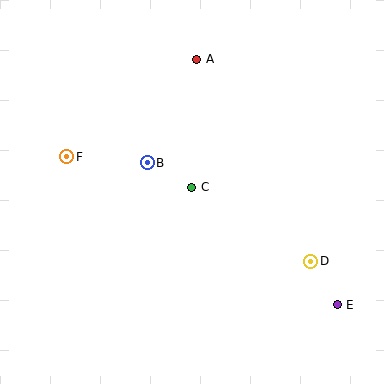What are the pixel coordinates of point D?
Point D is at (311, 261).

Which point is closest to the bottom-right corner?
Point E is closest to the bottom-right corner.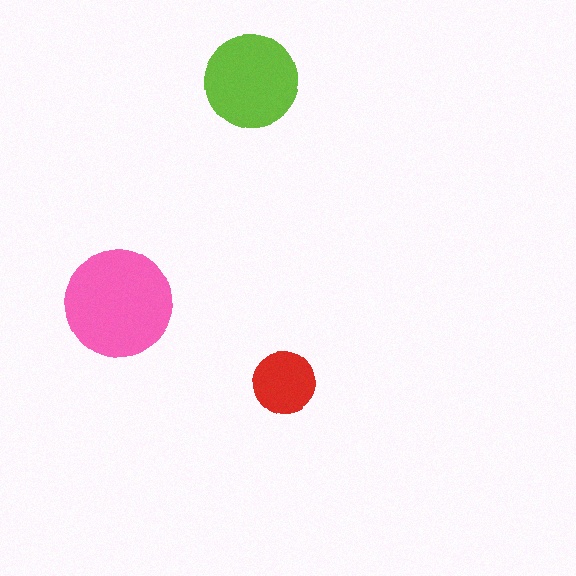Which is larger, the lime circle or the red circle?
The lime one.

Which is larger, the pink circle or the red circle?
The pink one.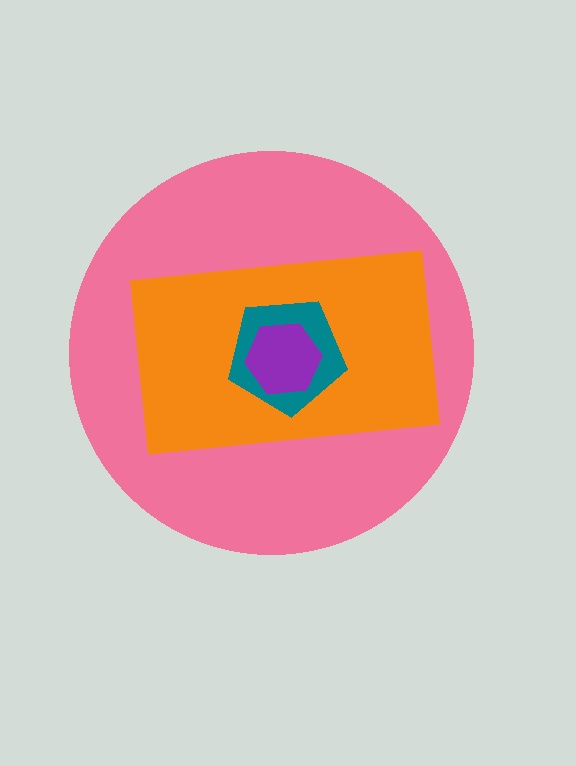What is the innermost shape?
The purple hexagon.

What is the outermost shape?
The pink circle.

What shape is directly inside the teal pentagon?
The purple hexagon.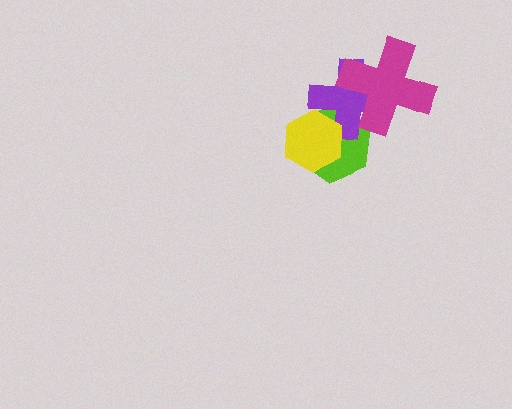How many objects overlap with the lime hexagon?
3 objects overlap with the lime hexagon.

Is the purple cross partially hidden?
Yes, it is partially covered by another shape.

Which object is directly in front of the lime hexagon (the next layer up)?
The purple cross is directly in front of the lime hexagon.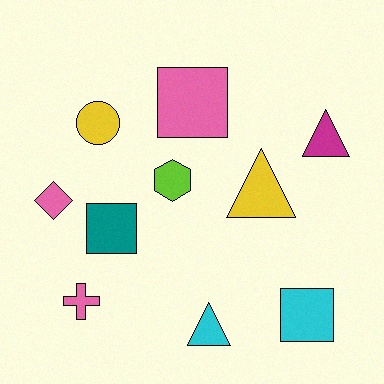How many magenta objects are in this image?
There is 1 magenta object.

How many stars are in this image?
There are no stars.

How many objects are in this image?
There are 10 objects.